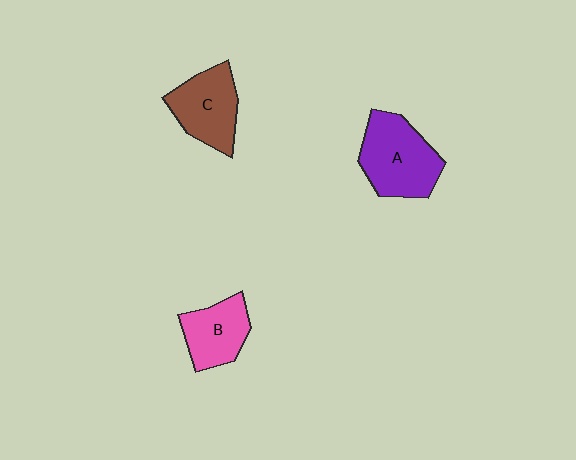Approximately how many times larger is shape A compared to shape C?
Approximately 1.2 times.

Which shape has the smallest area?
Shape B (pink).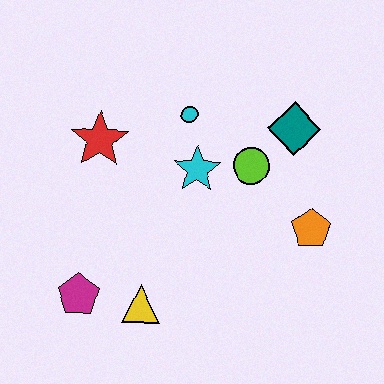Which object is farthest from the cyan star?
The magenta pentagon is farthest from the cyan star.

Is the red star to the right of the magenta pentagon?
Yes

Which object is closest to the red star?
The cyan circle is closest to the red star.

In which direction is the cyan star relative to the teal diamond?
The cyan star is to the left of the teal diamond.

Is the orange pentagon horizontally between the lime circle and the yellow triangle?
No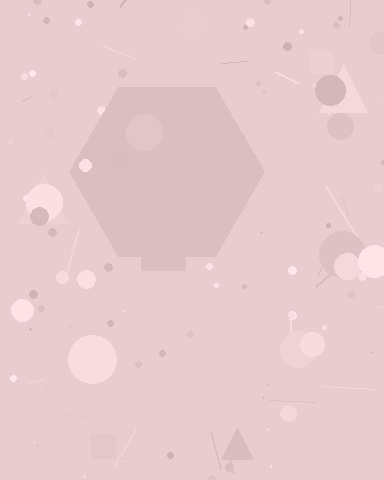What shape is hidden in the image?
A hexagon is hidden in the image.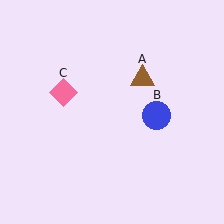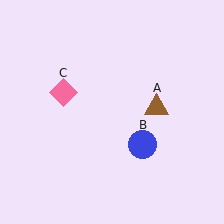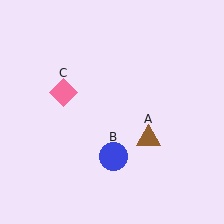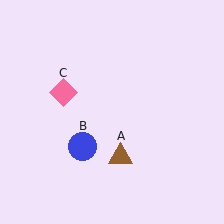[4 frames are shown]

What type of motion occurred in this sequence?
The brown triangle (object A), blue circle (object B) rotated clockwise around the center of the scene.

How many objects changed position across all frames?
2 objects changed position: brown triangle (object A), blue circle (object B).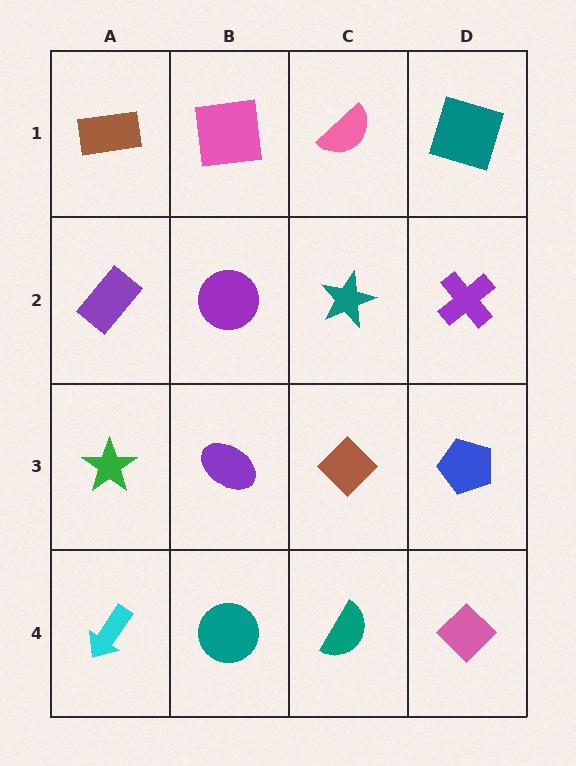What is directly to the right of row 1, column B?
A pink semicircle.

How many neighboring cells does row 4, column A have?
2.